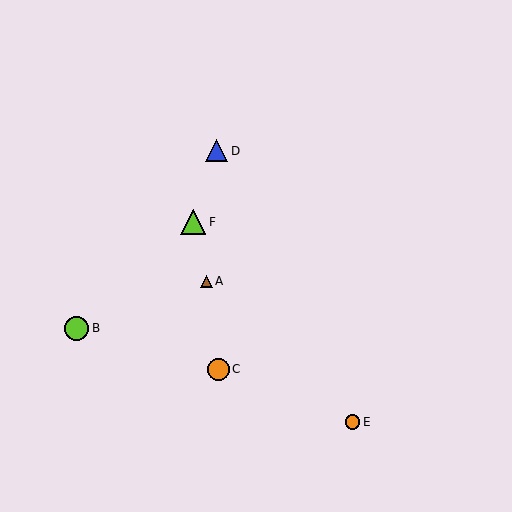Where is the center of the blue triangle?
The center of the blue triangle is at (217, 151).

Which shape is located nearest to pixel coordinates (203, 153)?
The blue triangle (labeled D) at (217, 151) is nearest to that location.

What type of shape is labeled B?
Shape B is a lime circle.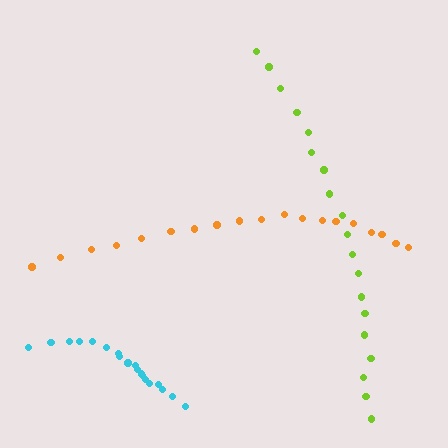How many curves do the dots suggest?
There are 3 distinct paths.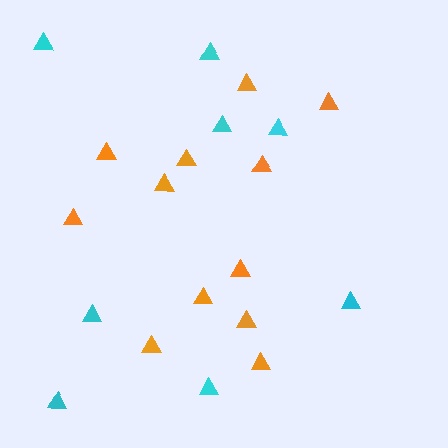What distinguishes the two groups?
There are 2 groups: one group of cyan triangles (8) and one group of orange triangles (12).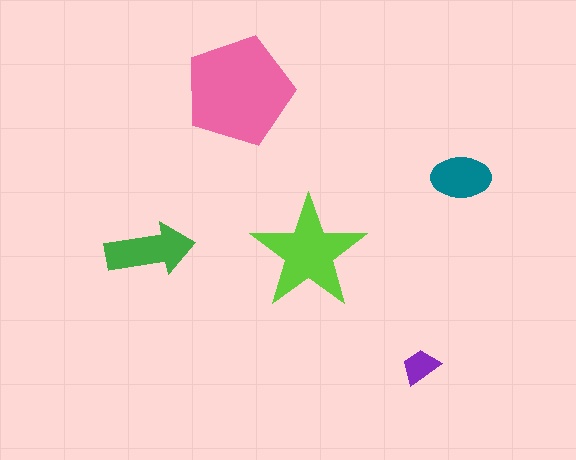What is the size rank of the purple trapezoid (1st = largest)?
5th.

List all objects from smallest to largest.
The purple trapezoid, the teal ellipse, the green arrow, the lime star, the pink pentagon.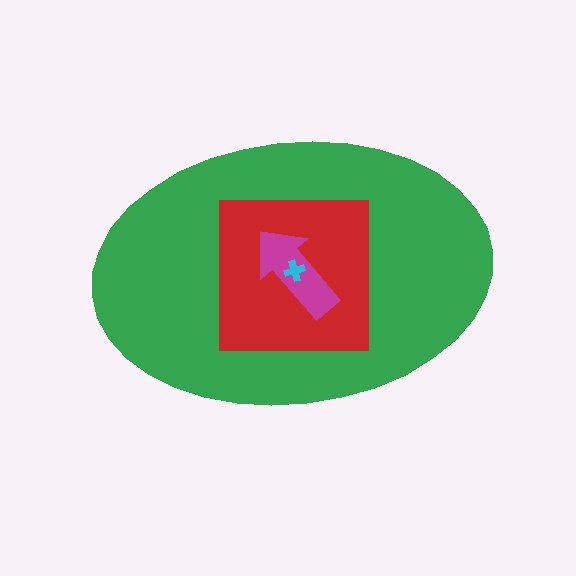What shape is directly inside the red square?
The magenta arrow.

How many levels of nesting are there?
4.